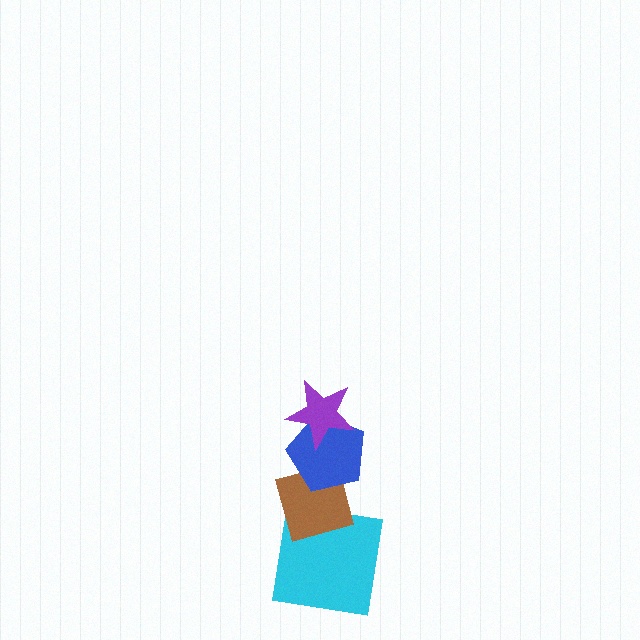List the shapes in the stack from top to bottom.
From top to bottom: the purple star, the blue pentagon, the brown square, the cyan square.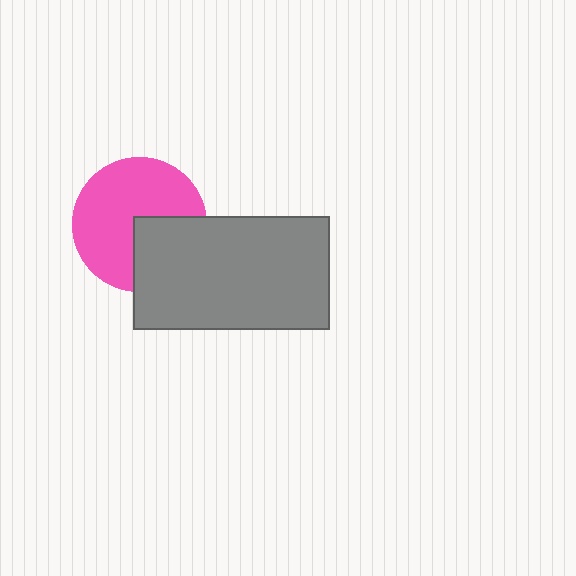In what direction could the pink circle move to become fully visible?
The pink circle could move toward the upper-left. That would shift it out from behind the gray rectangle entirely.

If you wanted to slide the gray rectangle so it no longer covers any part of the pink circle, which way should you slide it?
Slide it toward the lower-right — that is the most direct way to separate the two shapes.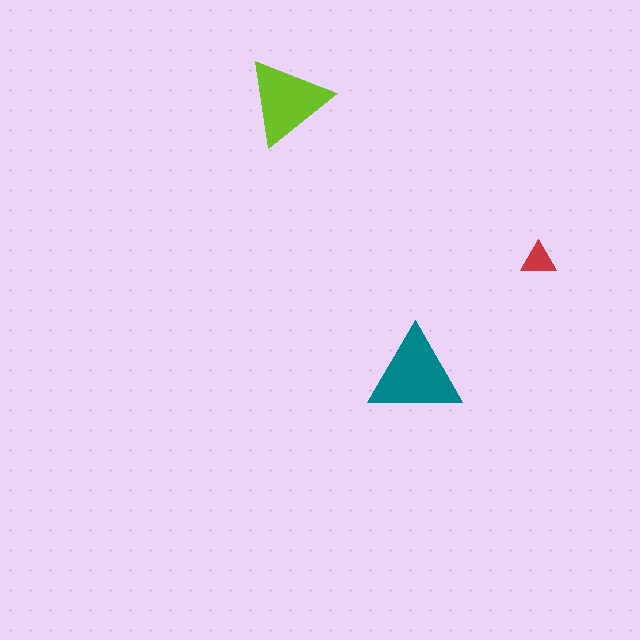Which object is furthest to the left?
The lime triangle is leftmost.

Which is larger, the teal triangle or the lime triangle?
The teal one.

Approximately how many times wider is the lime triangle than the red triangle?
About 2.5 times wider.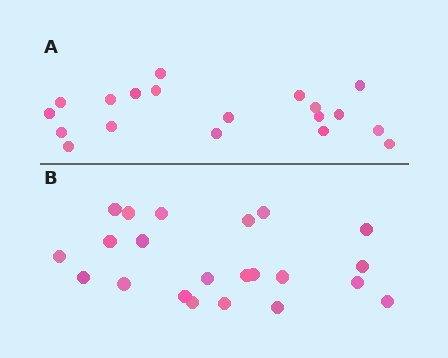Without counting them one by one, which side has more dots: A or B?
Region B (the bottom region) has more dots.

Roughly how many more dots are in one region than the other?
Region B has just a few more — roughly 2 or 3 more dots than region A.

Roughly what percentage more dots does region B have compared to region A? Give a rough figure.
About 15% more.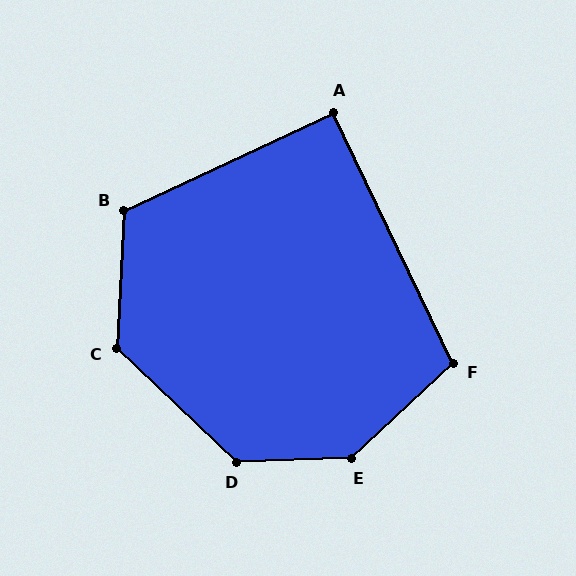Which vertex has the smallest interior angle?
A, at approximately 90 degrees.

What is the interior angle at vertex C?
Approximately 130 degrees (obtuse).